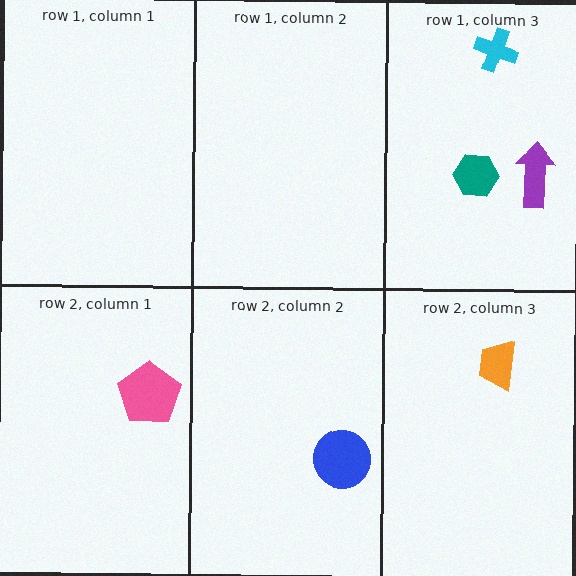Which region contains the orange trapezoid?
The row 2, column 3 region.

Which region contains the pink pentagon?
The row 2, column 1 region.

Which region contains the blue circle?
The row 2, column 2 region.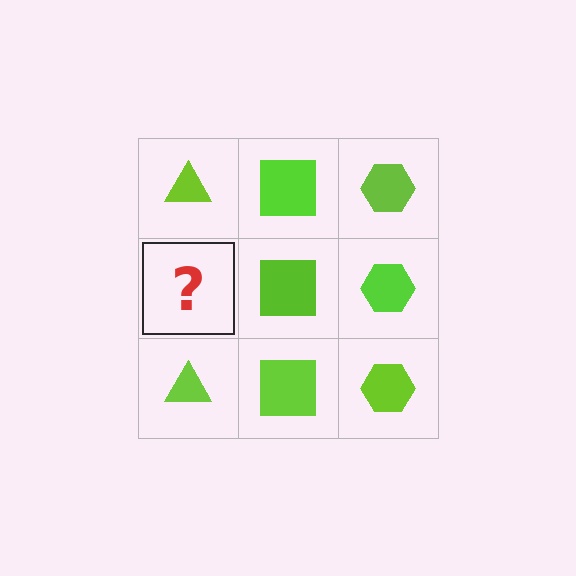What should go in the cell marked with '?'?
The missing cell should contain a lime triangle.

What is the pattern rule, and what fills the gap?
The rule is that each column has a consistent shape. The gap should be filled with a lime triangle.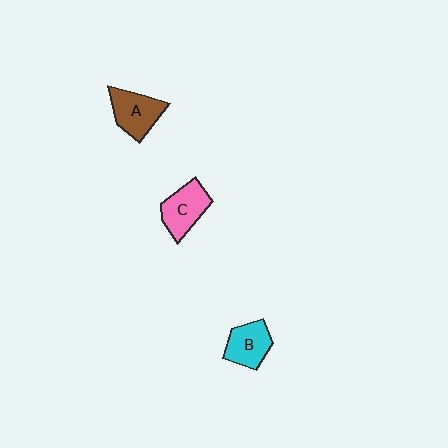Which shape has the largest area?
Shape A (brown).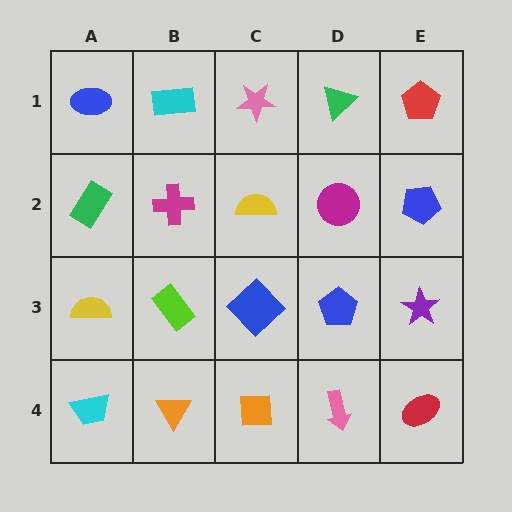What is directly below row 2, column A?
A yellow semicircle.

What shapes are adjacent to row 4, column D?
A blue pentagon (row 3, column D), an orange square (row 4, column C), a red ellipse (row 4, column E).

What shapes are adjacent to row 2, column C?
A pink star (row 1, column C), a blue diamond (row 3, column C), a magenta cross (row 2, column B), a magenta circle (row 2, column D).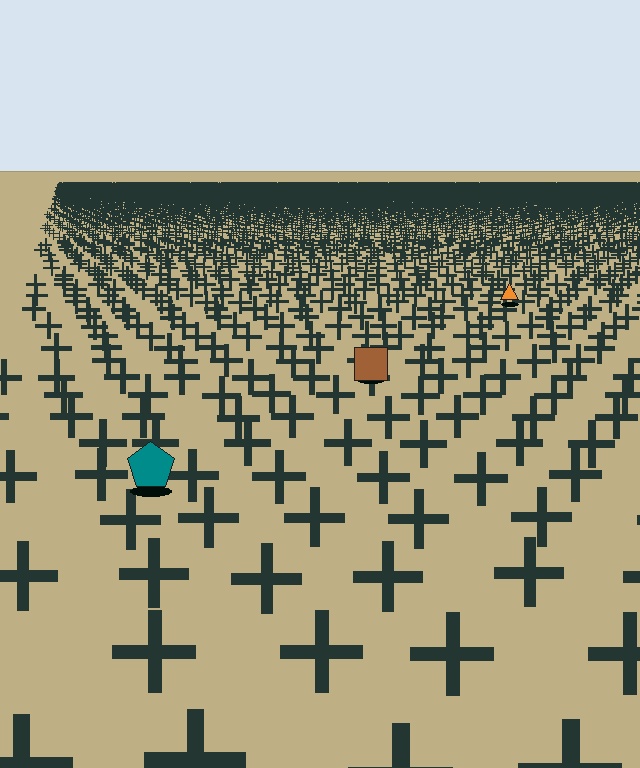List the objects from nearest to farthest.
From nearest to farthest: the teal pentagon, the brown square, the orange triangle.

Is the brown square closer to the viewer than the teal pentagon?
No. The teal pentagon is closer — you can tell from the texture gradient: the ground texture is coarser near it.